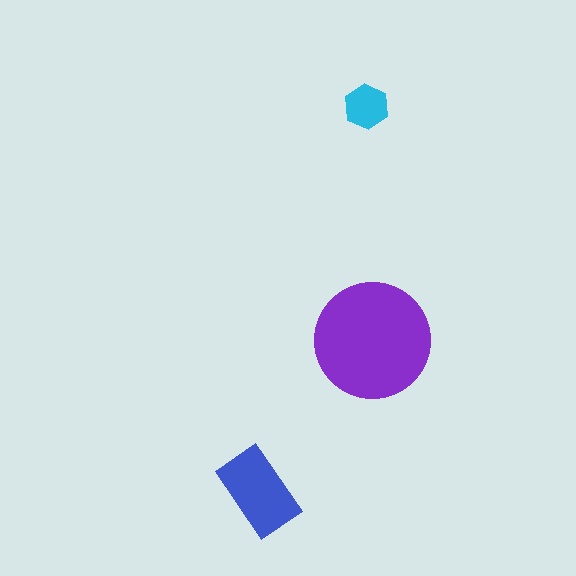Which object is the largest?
The purple circle.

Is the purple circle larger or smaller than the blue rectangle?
Larger.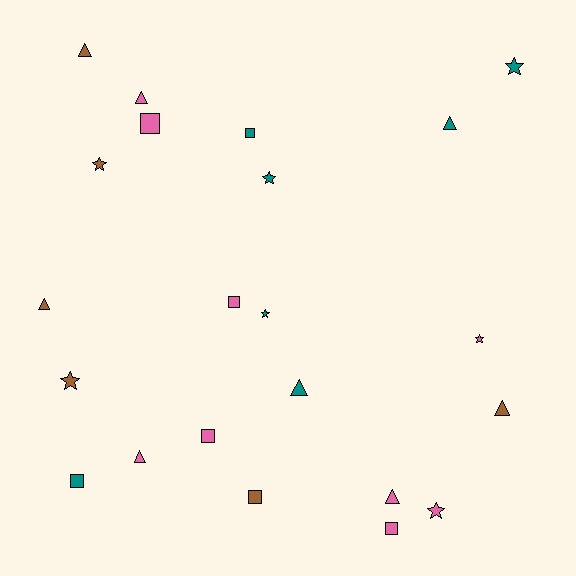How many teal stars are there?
There are 3 teal stars.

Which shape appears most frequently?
Triangle, with 8 objects.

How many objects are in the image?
There are 22 objects.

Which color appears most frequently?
Pink, with 9 objects.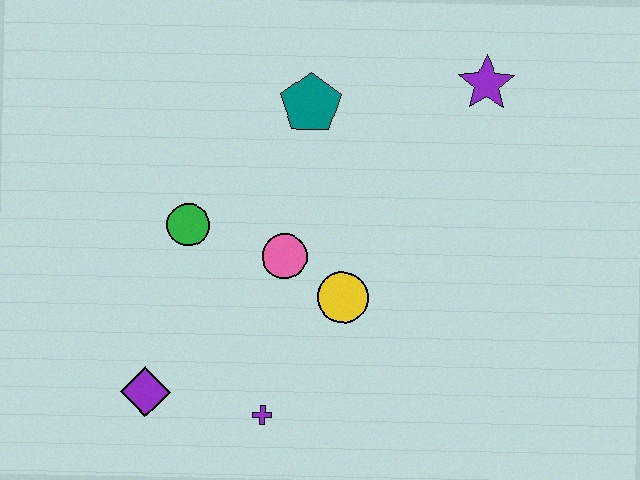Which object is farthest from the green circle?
The purple star is farthest from the green circle.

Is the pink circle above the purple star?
No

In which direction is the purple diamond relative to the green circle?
The purple diamond is below the green circle.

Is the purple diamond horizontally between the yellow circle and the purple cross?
No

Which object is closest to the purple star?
The teal pentagon is closest to the purple star.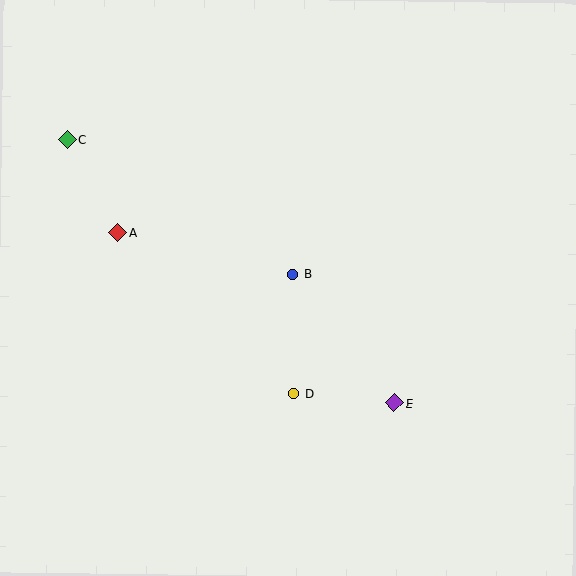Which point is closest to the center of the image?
Point B at (293, 274) is closest to the center.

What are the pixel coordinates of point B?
Point B is at (293, 274).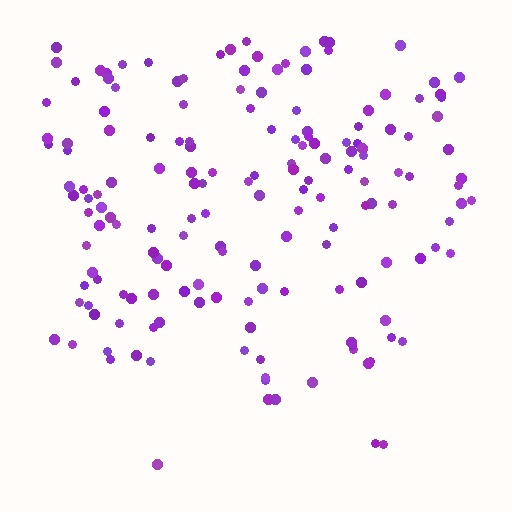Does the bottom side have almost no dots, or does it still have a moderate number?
Still a moderate number, just noticeably fewer than the top.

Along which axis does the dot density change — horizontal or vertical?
Vertical.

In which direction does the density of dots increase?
From bottom to top, with the top side densest.